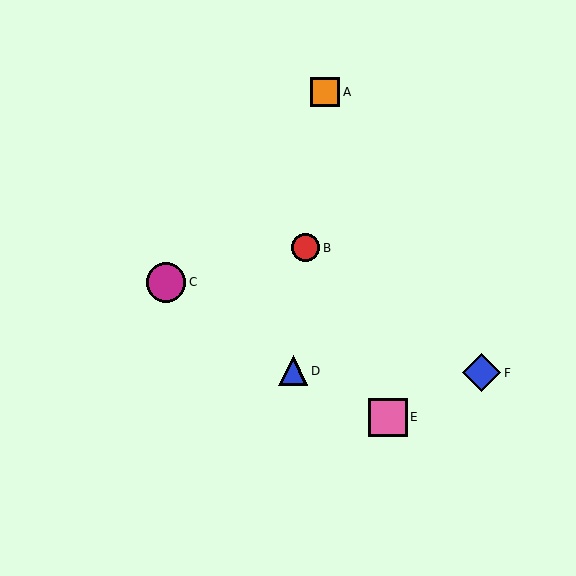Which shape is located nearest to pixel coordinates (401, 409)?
The pink square (labeled E) at (388, 417) is nearest to that location.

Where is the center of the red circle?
The center of the red circle is at (306, 248).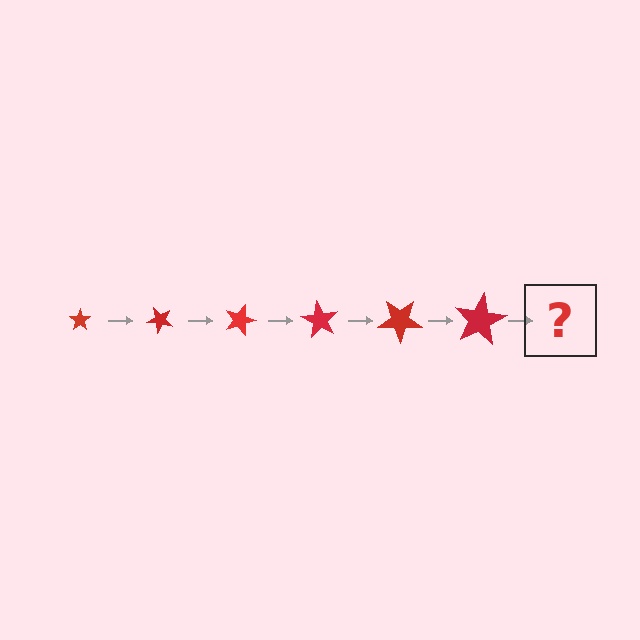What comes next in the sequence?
The next element should be a star, larger than the previous one and rotated 270 degrees from the start.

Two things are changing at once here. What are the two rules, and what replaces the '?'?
The two rules are that the star grows larger each step and it rotates 45 degrees each step. The '?' should be a star, larger than the previous one and rotated 270 degrees from the start.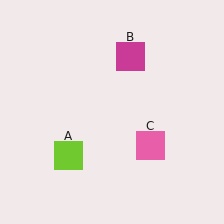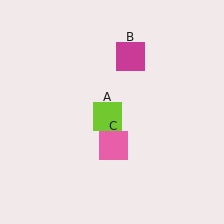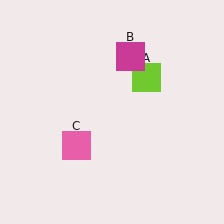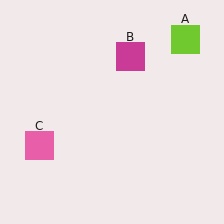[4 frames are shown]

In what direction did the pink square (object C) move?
The pink square (object C) moved left.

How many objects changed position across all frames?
2 objects changed position: lime square (object A), pink square (object C).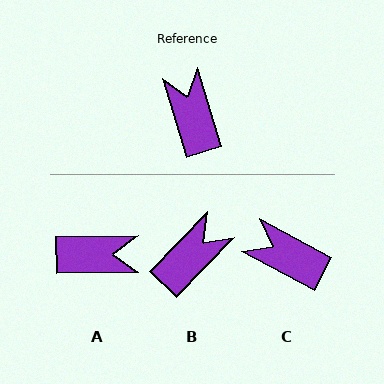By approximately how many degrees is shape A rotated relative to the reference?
Approximately 106 degrees clockwise.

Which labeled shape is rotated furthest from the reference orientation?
A, about 106 degrees away.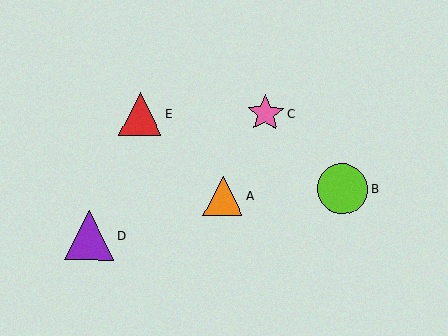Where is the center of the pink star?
The center of the pink star is at (265, 113).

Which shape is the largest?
The lime circle (labeled B) is the largest.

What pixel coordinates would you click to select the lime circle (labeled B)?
Click at (342, 189) to select the lime circle B.